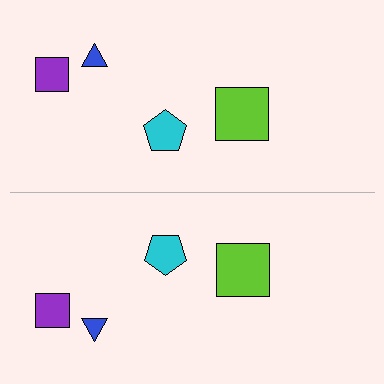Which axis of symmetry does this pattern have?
The pattern has a horizontal axis of symmetry running through the center of the image.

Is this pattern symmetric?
Yes, this pattern has bilateral (reflection) symmetry.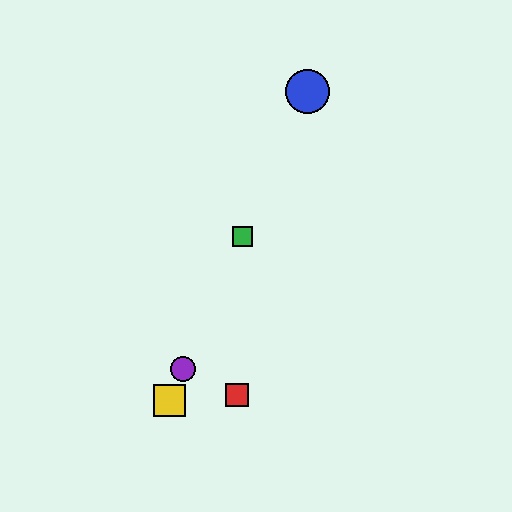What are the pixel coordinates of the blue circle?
The blue circle is at (307, 92).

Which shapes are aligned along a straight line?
The blue circle, the green square, the yellow square, the purple circle are aligned along a straight line.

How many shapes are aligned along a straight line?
4 shapes (the blue circle, the green square, the yellow square, the purple circle) are aligned along a straight line.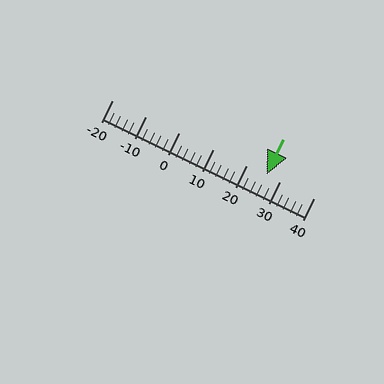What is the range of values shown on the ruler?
The ruler shows values from -20 to 40.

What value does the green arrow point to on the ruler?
The green arrow points to approximately 26.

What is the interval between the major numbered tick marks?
The major tick marks are spaced 10 units apart.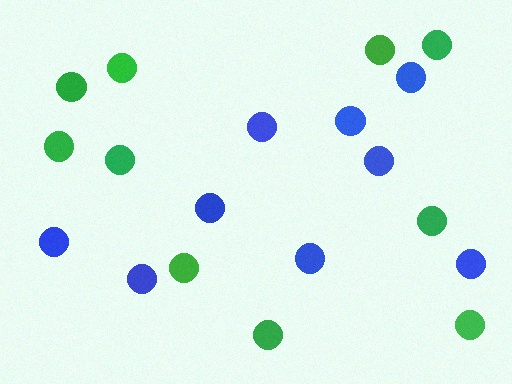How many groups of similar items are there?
There are 2 groups: one group of blue circles (9) and one group of green circles (10).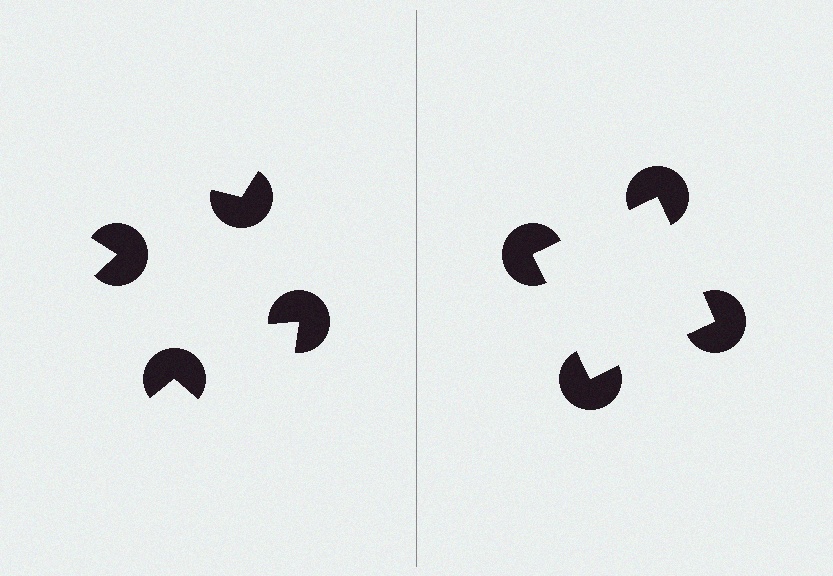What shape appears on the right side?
An illusory square.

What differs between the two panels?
The pac-man discs are positioned identically on both sides; only the wedge orientations differ. On the right they align to a square; on the left they are misaligned.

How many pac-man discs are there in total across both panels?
8 — 4 on each side.